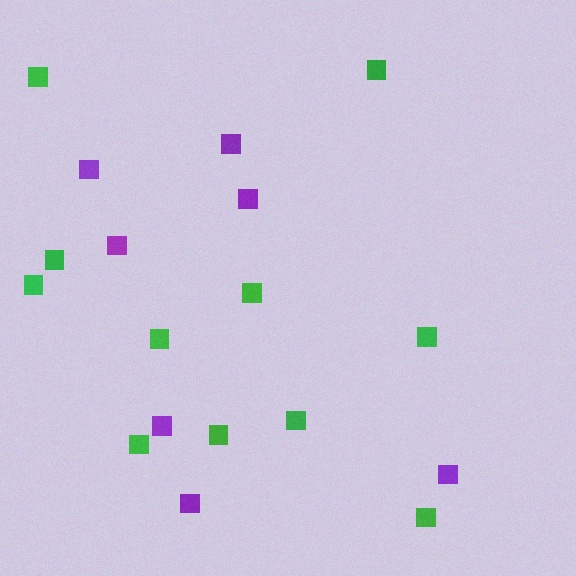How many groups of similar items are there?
There are 2 groups: one group of purple squares (7) and one group of green squares (11).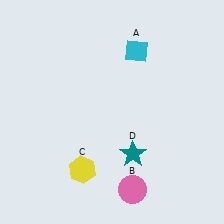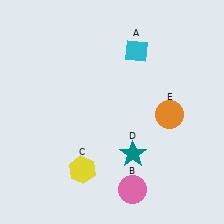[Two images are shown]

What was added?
An orange circle (E) was added in Image 2.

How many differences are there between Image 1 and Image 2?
There is 1 difference between the two images.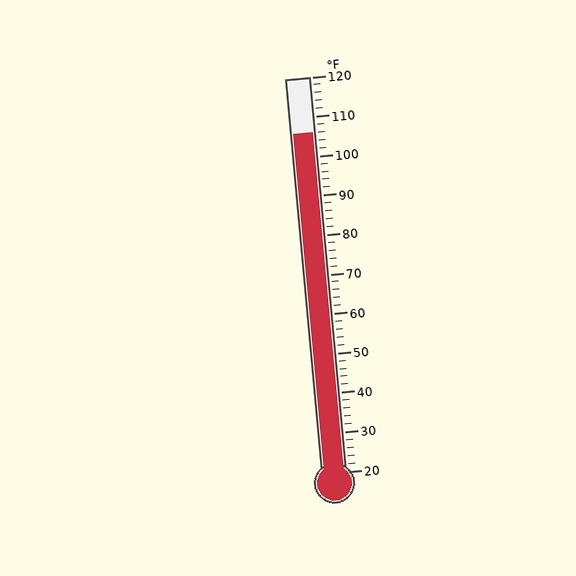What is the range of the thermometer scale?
The thermometer scale ranges from 20°F to 120°F.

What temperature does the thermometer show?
The thermometer shows approximately 106°F.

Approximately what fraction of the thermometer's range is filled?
The thermometer is filled to approximately 85% of its range.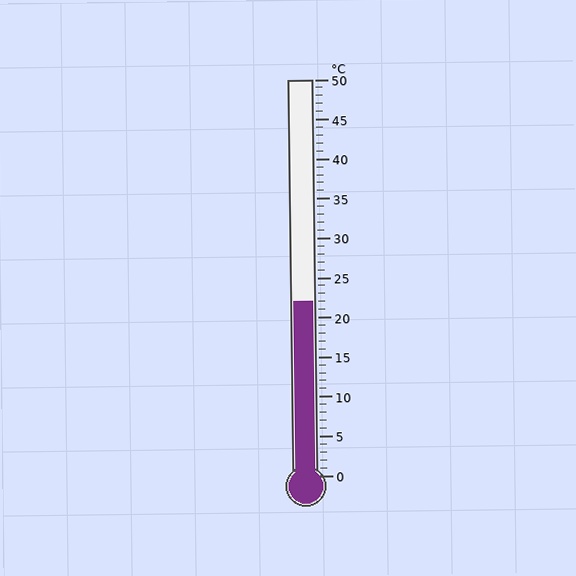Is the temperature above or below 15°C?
The temperature is above 15°C.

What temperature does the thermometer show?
The thermometer shows approximately 22°C.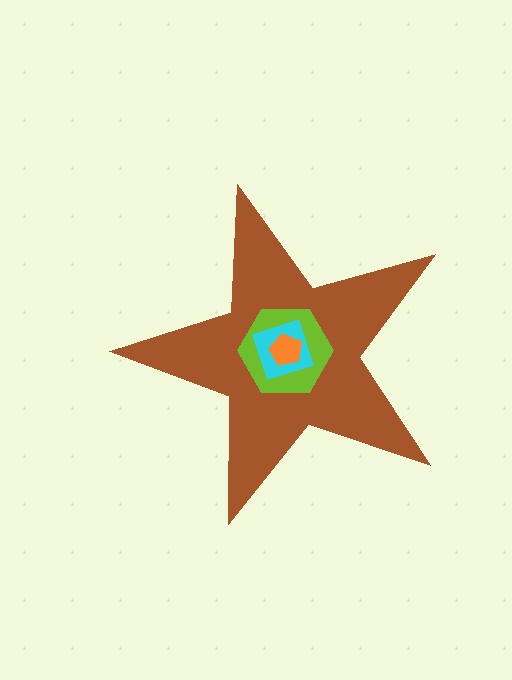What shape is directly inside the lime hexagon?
The cyan diamond.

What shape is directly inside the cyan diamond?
The orange pentagon.